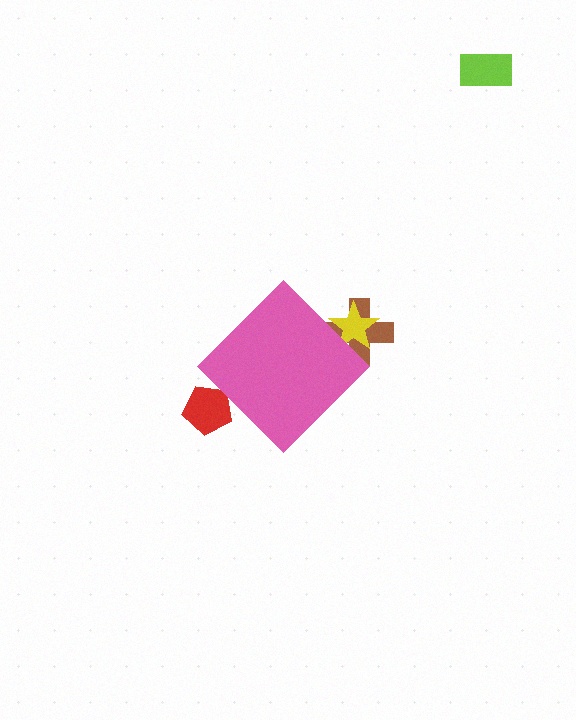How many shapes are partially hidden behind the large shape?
3 shapes are partially hidden.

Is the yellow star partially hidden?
Yes, the yellow star is partially hidden behind the pink diamond.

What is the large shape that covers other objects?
A pink diamond.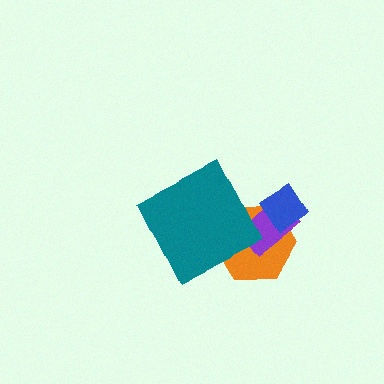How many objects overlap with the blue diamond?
2 objects overlap with the blue diamond.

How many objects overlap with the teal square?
1 object overlaps with the teal square.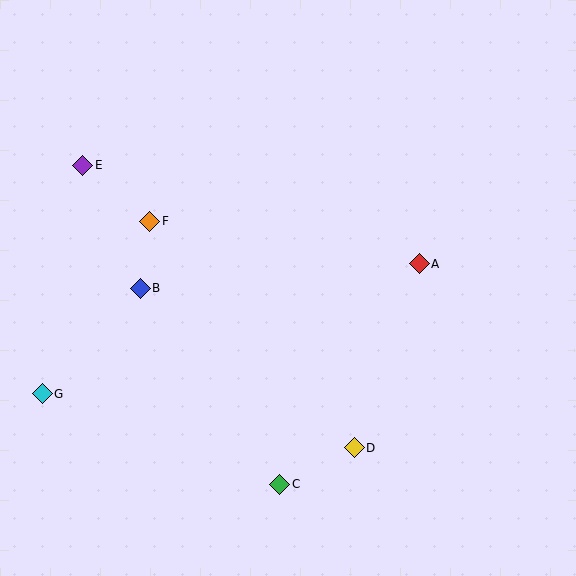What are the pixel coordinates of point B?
Point B is at (140, 288).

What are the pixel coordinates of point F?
Point F is at (150, 221).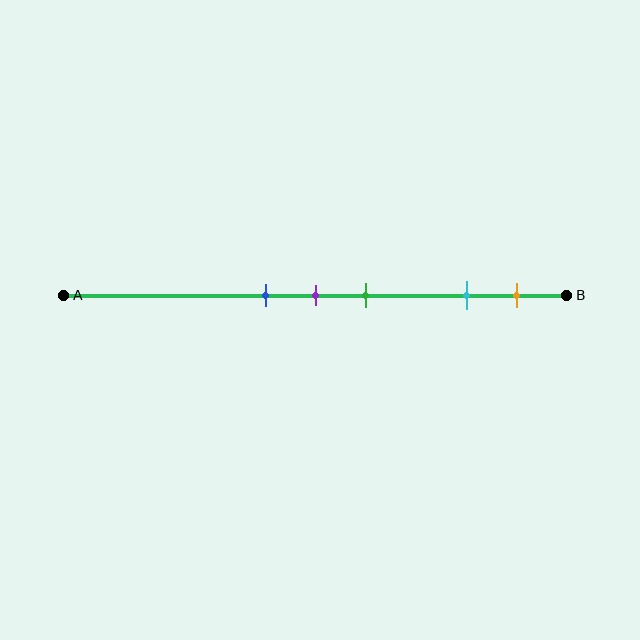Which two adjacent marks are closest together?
The blue and purple marks are the closest adjacent pair.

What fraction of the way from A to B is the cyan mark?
The cyan mark is approximately 80% (0.8) of the way from A to B.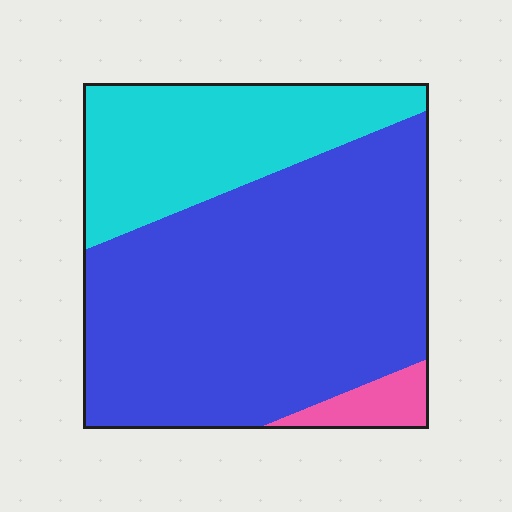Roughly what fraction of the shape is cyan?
Cyan covers around 30% of the shape.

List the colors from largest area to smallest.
From largest to smallest: blue, cyan, pink.